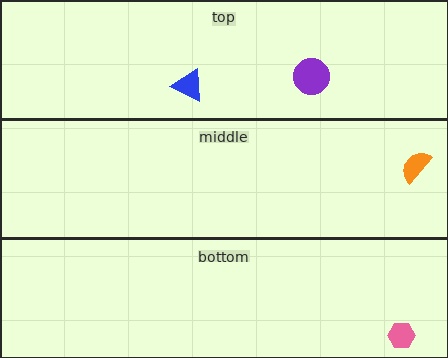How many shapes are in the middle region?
1.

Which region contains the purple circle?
The top region.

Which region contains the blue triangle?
The top region.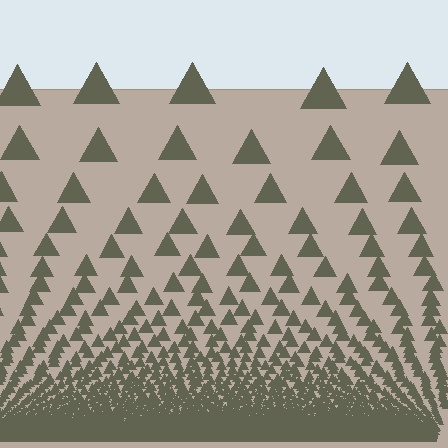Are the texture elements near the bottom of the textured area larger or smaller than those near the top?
Smaller. The gradient is inverted — elements near the bottom are smaller and denser.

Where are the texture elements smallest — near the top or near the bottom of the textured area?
Near the bottom.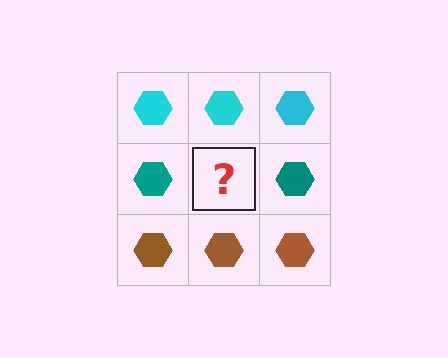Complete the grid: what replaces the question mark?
The question mark should be replaced with a teal hexagon.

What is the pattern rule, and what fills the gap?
The rule is that each row has a consistent color. The gap should be filled with a teal hexagon.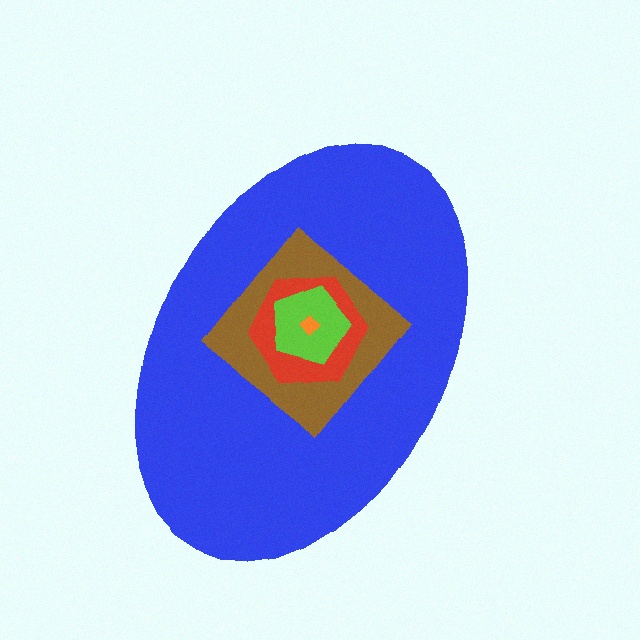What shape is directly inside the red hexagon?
The lime pentagon.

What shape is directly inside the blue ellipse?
The brown diamond.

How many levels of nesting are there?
5.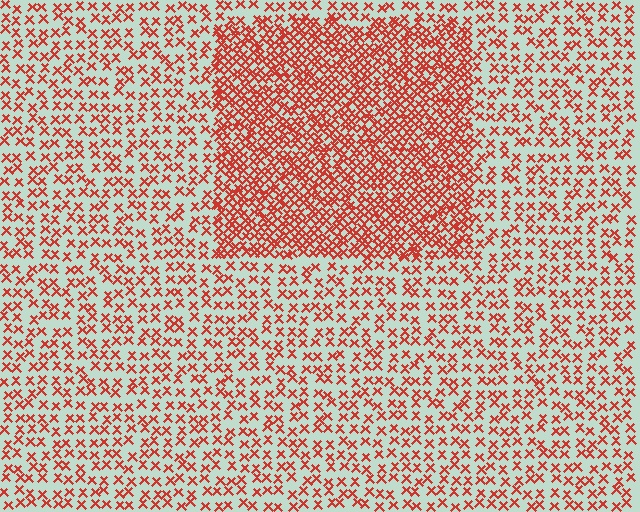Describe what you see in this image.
The image contains small red elements arranged at two different densities. A rectangle-shaped region is visible where the elements are more densely packed than the surrounding area.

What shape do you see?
I see a rectangle.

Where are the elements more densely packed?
The elements are more densely packed inside the rectangle boundary.